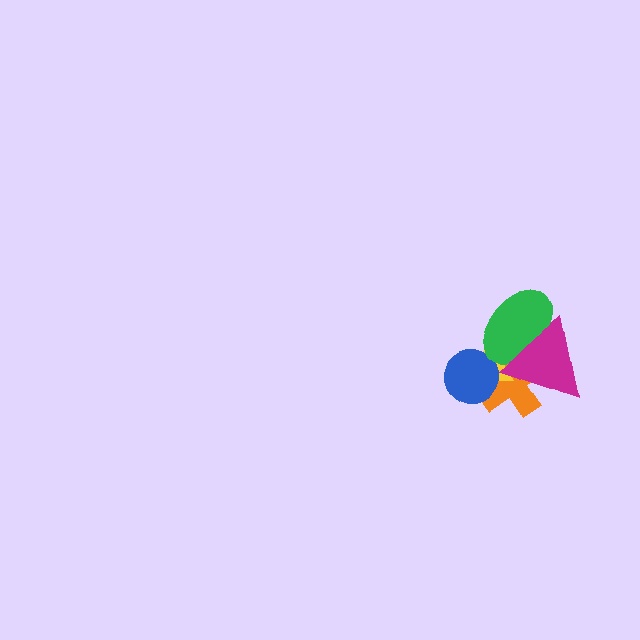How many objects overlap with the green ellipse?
3 objects overlap with the green ellipse.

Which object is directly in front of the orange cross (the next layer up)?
The yellow triangle is directly in front of the orange cross.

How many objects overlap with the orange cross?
4 objects overlap with the orange cross.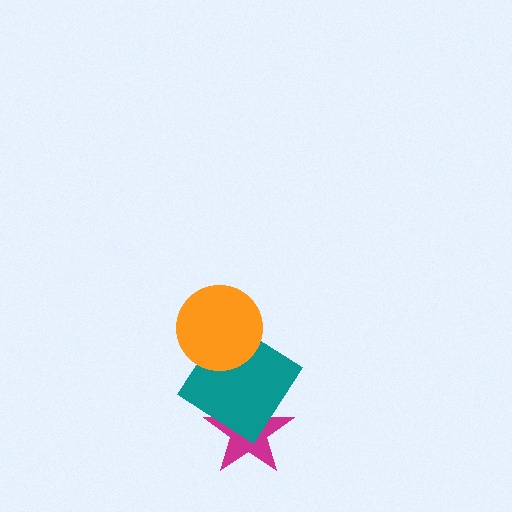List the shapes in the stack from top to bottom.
From top to bottom: the orange circle, the teal diamond, the magenta star.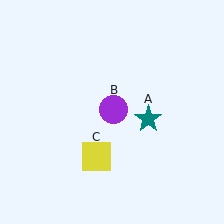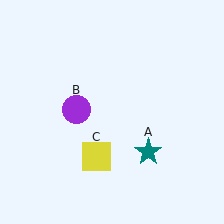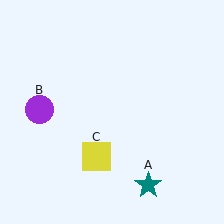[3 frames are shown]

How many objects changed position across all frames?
2 objects changed position: teal star (object A), purple circle (object B).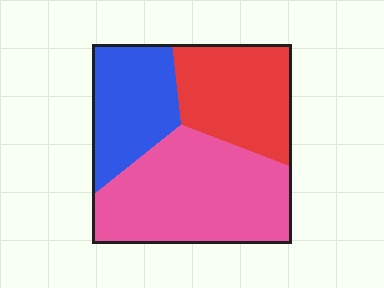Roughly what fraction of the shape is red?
Red takes up between a sixth and a third of the shape.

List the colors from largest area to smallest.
From largest to smallest: pink, red, blue.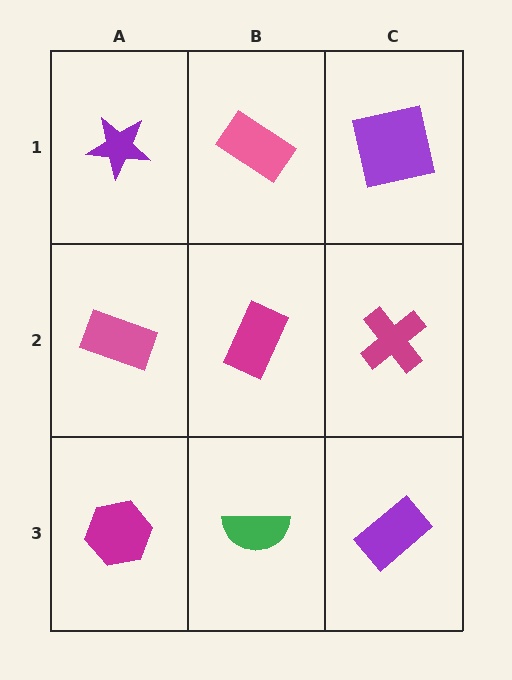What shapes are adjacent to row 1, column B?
A magenta rectangle (row 2, column B), a purple star (row 1, column A), a purple square (row 1, column C).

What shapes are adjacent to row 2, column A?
A purple star (row 1, column A), a magenta hexagon (row 3, column A), a magenta rectangle (row 2, column B).